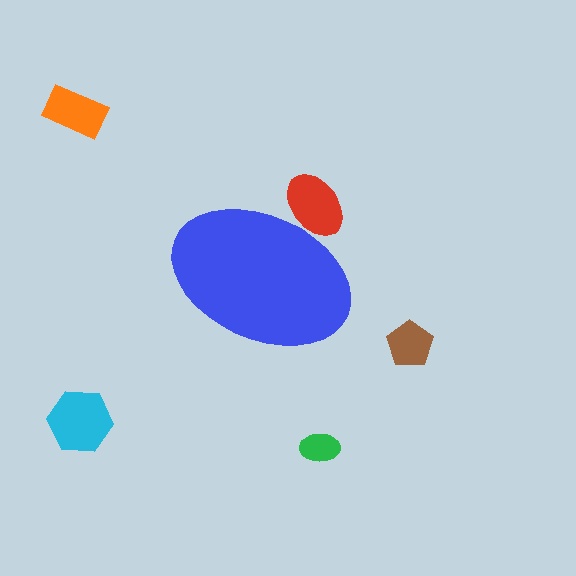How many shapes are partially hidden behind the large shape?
1 shape is partially hidden.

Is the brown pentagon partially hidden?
No, the brown pentagon is fully visible.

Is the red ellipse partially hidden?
Yes, the red ellipse is partially hidden behind the blue ellipse.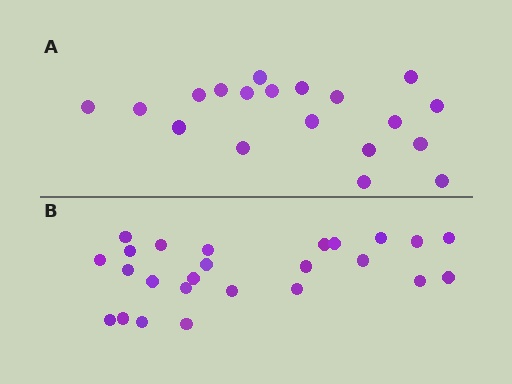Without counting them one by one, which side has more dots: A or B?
Region B (the bottom region) has more dots.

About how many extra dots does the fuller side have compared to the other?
Region B has about 6 more dots than region A.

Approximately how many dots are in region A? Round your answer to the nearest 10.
About 20 dots. (The exact count is 19, which rounds to 20.)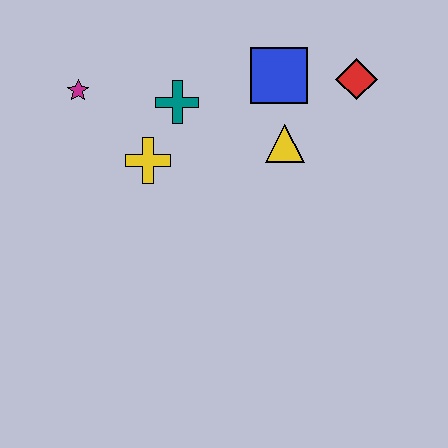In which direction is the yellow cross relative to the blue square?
The yellow cross is to the left of the blue square.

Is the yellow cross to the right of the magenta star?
Yes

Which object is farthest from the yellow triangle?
The magenta star is farthest from the yellow triangle.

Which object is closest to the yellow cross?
The teal cross is closest to the yellow cross.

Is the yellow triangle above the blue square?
No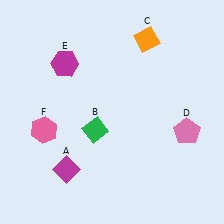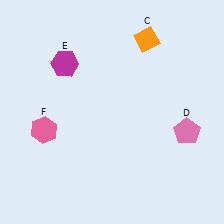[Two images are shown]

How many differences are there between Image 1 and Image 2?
There are 2 differences between the two images.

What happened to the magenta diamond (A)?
The magenta diamond (A) was removed in Image 2. It was in the bottom-left area of Image 1.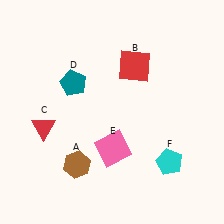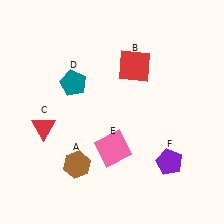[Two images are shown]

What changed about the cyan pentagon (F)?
In Image 1, F is cyan. In Image 2, it changed to purple.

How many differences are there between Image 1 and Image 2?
There is 1 difference between the two images.